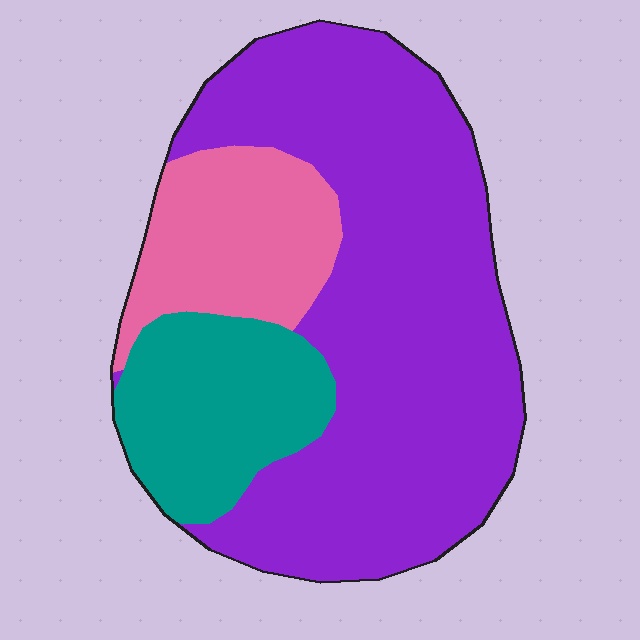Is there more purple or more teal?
Purple.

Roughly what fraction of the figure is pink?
Pink takes up about one sixth (1/6) of the figure.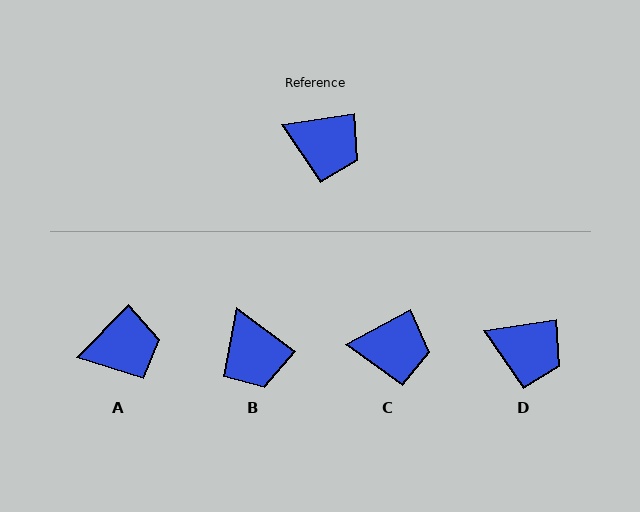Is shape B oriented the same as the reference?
No, it is off by about 45 degrees.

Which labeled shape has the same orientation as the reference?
D.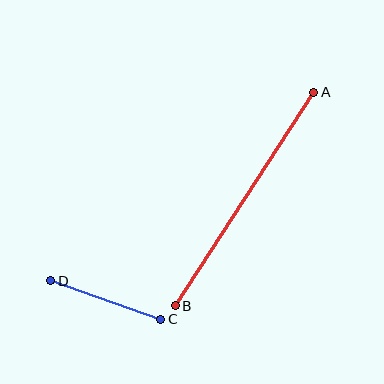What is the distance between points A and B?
The distance is approximately 255 pixels.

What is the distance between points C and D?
The distance is approximately 117 pixels.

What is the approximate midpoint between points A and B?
The midpoint is at approximately (244, 199) pixels.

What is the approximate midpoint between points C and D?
The midpoint is at approximately (106, 300) pixels.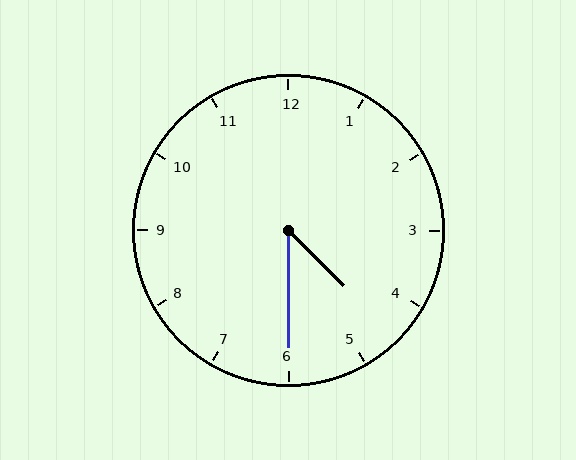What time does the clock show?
4:30.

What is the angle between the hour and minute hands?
Approximately 45 degrees.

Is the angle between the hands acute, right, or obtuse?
It is acute.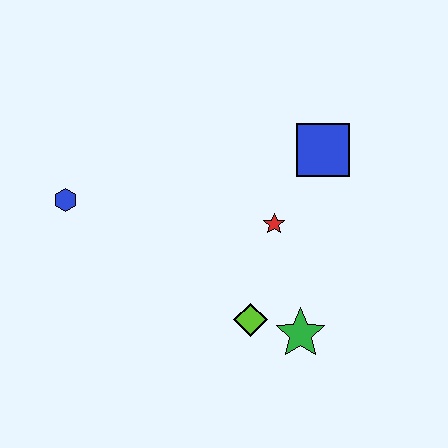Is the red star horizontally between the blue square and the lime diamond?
Yes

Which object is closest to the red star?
The blue square is closest to the red star.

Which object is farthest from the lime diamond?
The blue hexagon is farthest from the lime diamond.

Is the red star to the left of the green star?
Yes